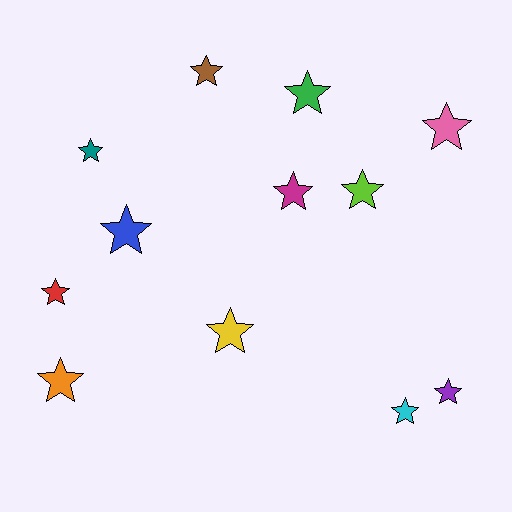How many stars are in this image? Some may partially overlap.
There are 12 stars.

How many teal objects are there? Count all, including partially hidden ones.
There is 1 teal object.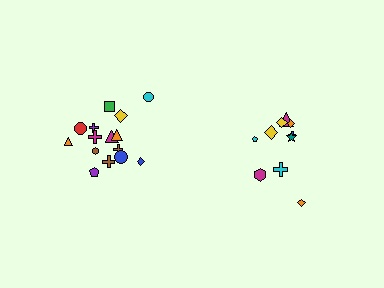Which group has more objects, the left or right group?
The left group.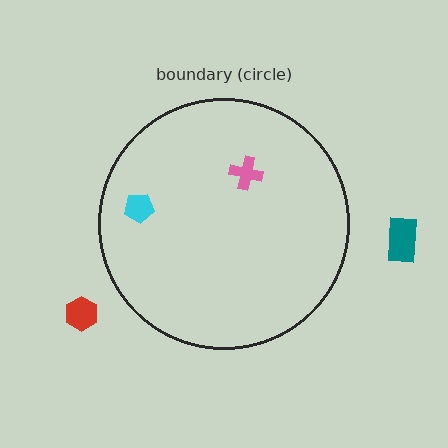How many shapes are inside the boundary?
2 inside, 2 outside.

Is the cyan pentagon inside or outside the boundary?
Inside.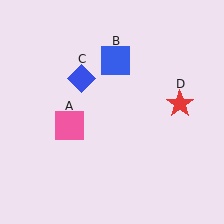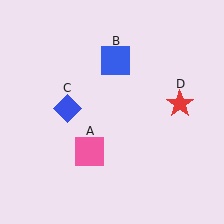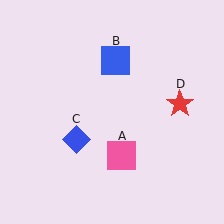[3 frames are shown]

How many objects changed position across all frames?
2 objects changed position: pink square (object A), blue diamond (object C).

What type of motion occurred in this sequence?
The pink square (object A), blue diamond (object C) rotated counterclockwise around the center of the scene.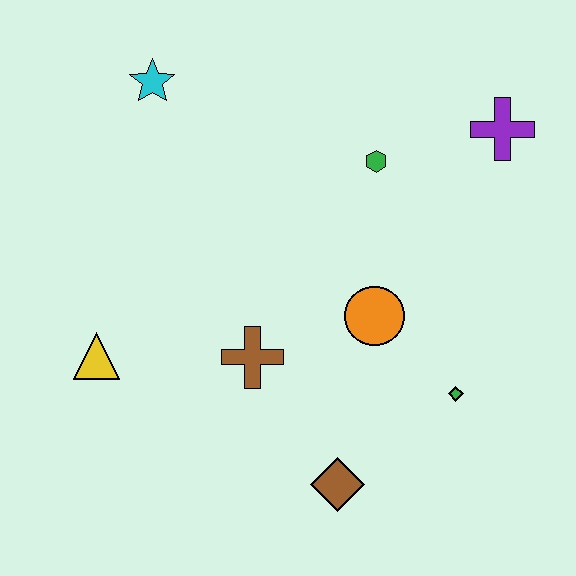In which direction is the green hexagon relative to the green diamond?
The green hexagon is above the green diamond.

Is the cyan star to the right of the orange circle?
No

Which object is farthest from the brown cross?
The purple cross is farthest from the brown cross.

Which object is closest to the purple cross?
The green hexagon is closest to the purple cross.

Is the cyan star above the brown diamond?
Yes